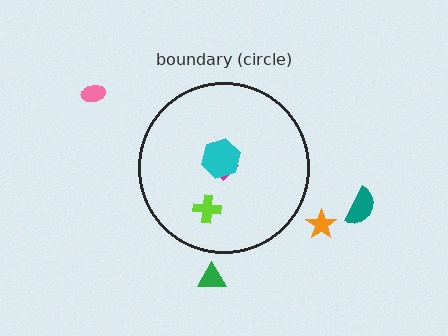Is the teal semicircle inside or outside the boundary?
Outside.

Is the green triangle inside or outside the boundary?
Outside.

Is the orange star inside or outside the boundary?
Outside.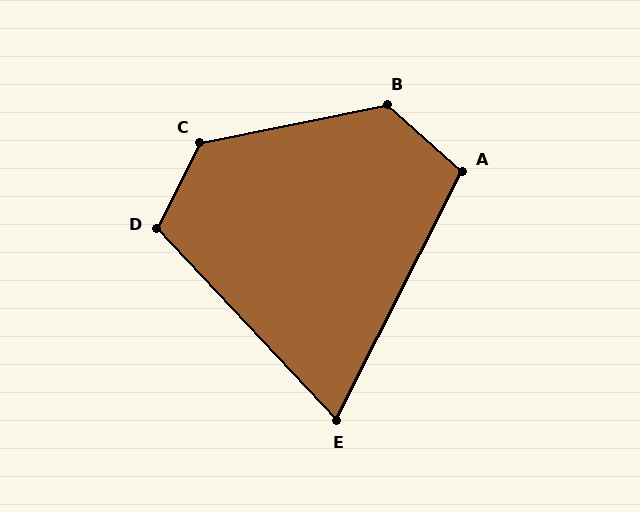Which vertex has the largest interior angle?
C, at approximately 128 degrees.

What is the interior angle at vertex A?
Approximately 105 degrees (obtuse).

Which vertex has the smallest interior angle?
E, at approximately 70 degrees.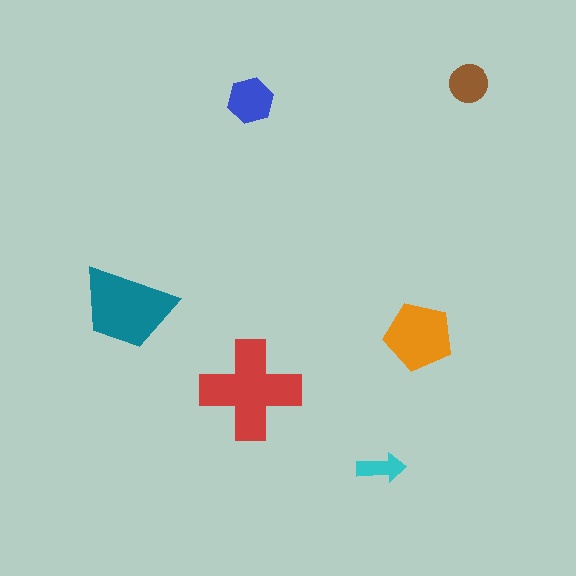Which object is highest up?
The brown circle is topmost.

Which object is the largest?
The red cross.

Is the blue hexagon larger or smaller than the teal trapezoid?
Smaller.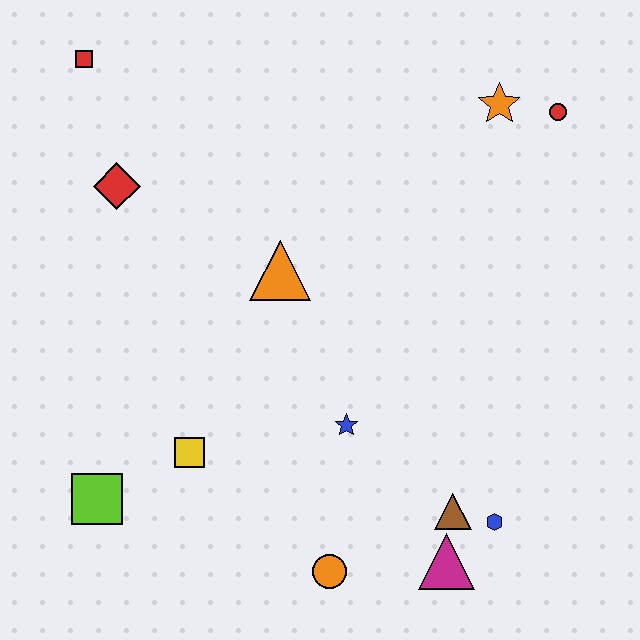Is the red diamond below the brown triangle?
No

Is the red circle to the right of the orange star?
Yes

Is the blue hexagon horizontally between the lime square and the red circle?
Yes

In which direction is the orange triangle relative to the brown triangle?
The orange triangle is above the brown triangle.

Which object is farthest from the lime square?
The red circle is farthest from the lime square.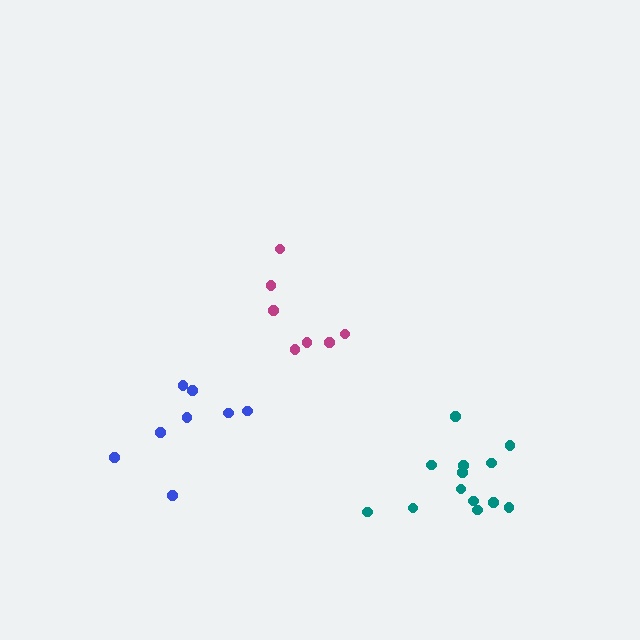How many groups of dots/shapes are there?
There are 3 groups.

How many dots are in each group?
Group 1: 7 dots, Group 2: 8 dots, Group 3: 13 dots (28 total).